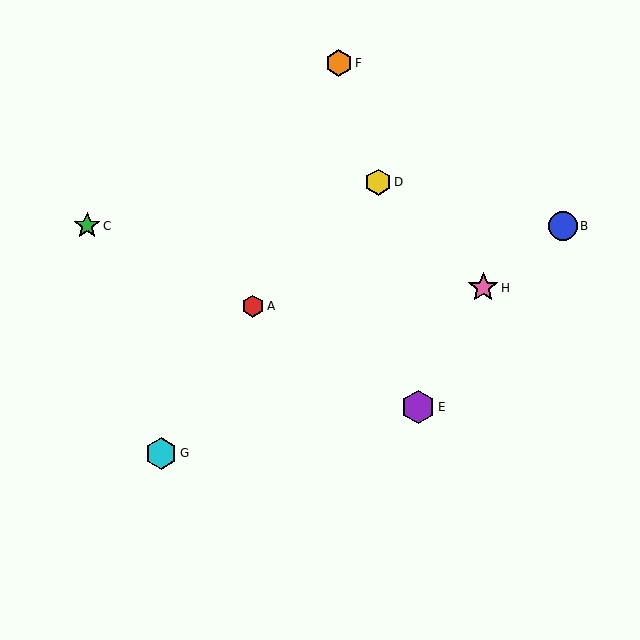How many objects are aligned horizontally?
2 objects (B, C) are aligned horizontally.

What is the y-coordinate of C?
Object C is at y≈226.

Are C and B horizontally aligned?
Yes, both are at y≈226.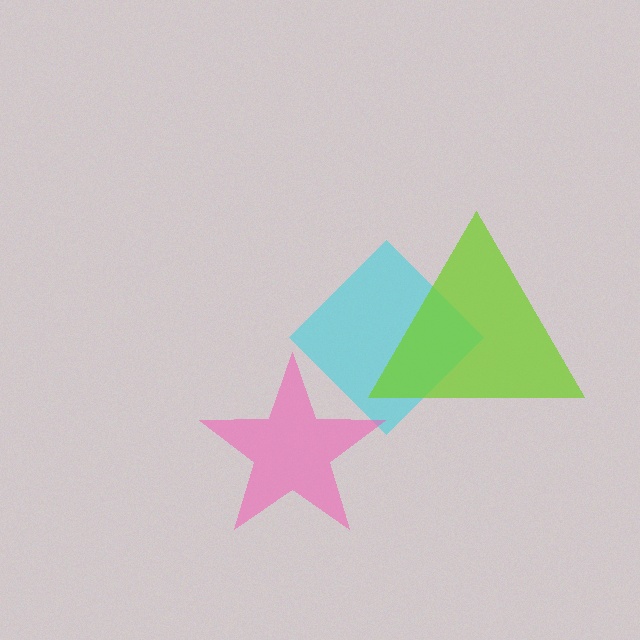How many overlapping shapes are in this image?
There are 3 overlapping shapes in the image.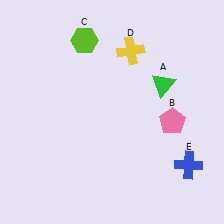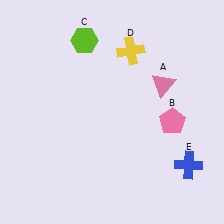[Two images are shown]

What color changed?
The triangle (A) changed from green in Image 1 to pink in Image 2.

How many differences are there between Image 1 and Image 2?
There is 1 difference between the two images.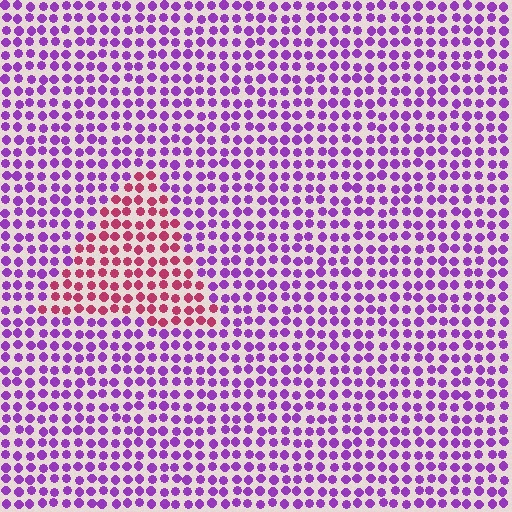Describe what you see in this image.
The image is filled with small purple elements in a uniform arrangement. A triangle-shaped region is visible where the elements are tinted to a slightly different hue, forming a subtle color boundary.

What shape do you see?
I see a triangle.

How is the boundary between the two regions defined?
The boundary is defined purely by a slight shift in hue (about 54 degrees). Spacing, size, and orientation are identical on both sides.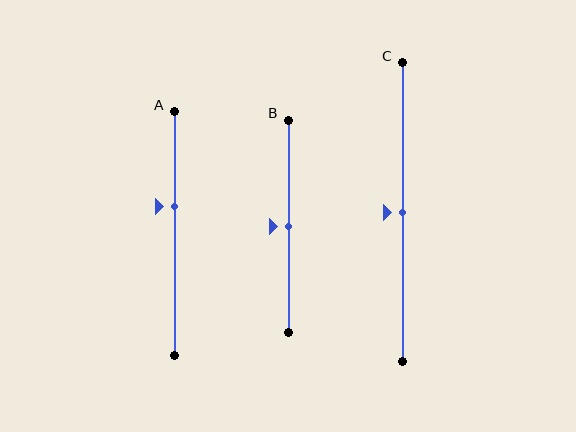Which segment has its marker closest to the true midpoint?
Segment B has its marker closest to the true midpoint.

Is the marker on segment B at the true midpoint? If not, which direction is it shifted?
Yes, the marker on segment B is at the true midpoint.